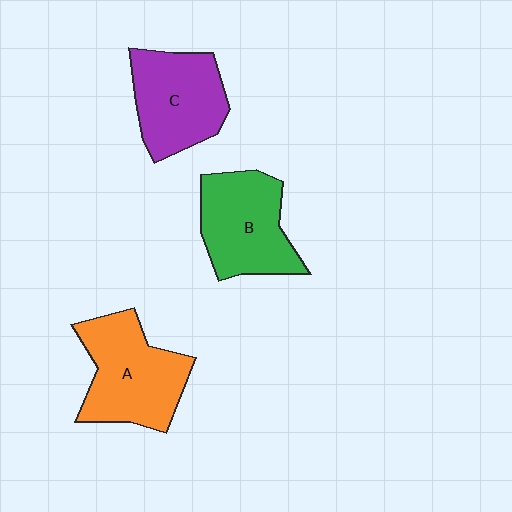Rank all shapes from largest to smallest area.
From largest to smallest: A (orange), B (green), C (purple).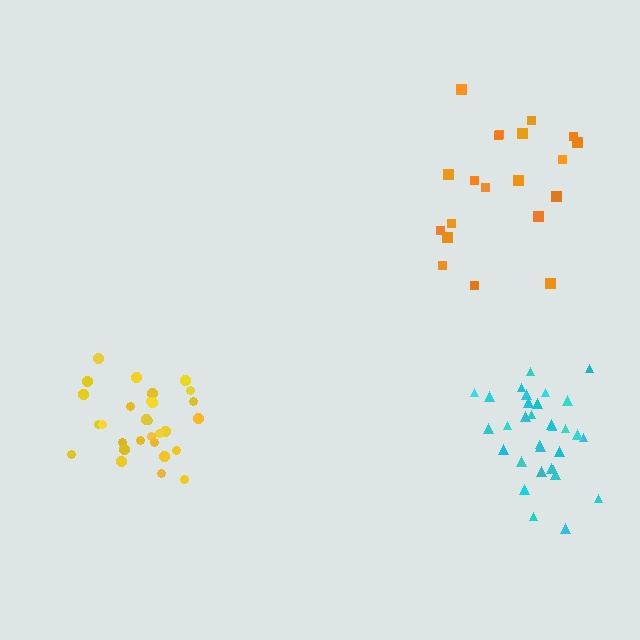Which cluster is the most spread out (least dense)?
Orange.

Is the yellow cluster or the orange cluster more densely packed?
Yellow.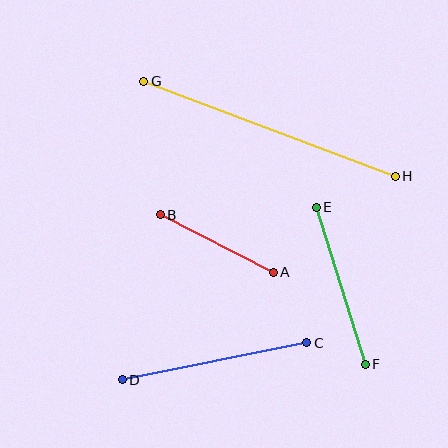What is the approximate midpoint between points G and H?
The midpoint is at approximately (269, 129) pixels.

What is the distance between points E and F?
The distance is approximately 164 pixels.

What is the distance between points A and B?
The distance is approximately 127 pixels.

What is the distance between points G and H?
The distance is approximately 269 pixels.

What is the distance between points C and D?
The distance is approximately 188 pixels.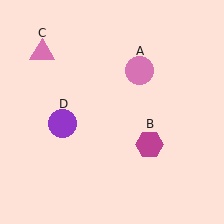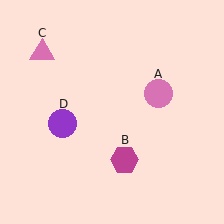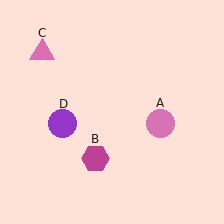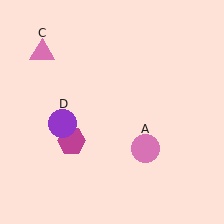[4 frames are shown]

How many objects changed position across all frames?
2 objects changed position: pink circle (object A), magenta hexagon (object B).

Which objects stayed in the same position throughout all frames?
Pink triangle (object C) and purple circle (object D) remained stationary.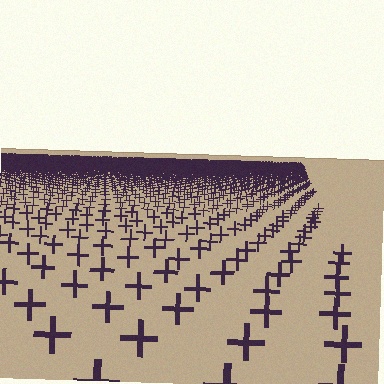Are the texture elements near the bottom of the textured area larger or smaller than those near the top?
Larger. Near the bottom, elements are closer to the viewer and appear at a bigger on-screen size.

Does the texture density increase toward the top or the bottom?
Density increases toward the top.